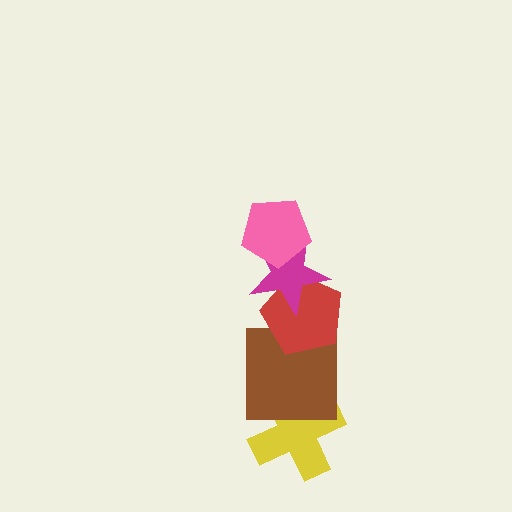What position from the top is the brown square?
The brown square is 4th from the top.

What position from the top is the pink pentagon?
The pink pentagon is 1st from the top.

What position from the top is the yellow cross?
The yellow cross is 5th from the top.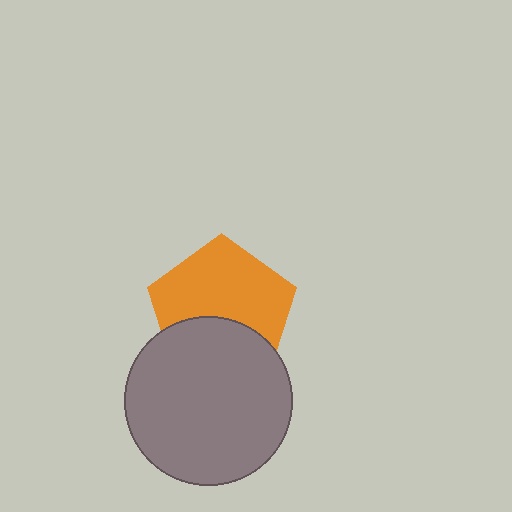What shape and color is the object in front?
The object in front is a gray circle.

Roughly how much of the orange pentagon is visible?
About half of it is visible (roughly 63%).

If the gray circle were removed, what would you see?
You would see the complete orange pentagon.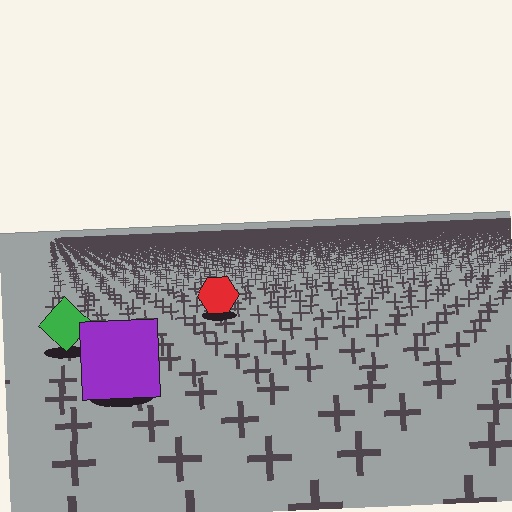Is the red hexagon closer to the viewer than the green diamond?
No. The green diamond is closer — you can tell from the texture gradient: the ground texture is coarser near it.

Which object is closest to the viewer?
The purple square is closest. The texture marks near it are larger and more spread out.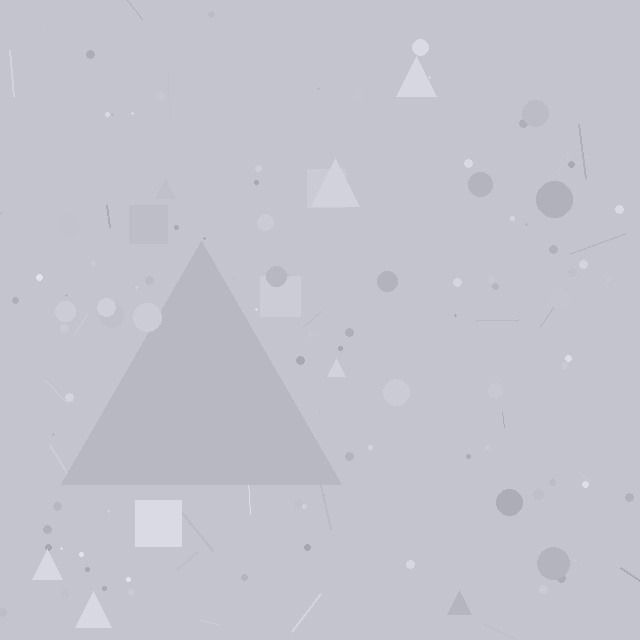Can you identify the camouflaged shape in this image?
The camouflaged shape is a triangle.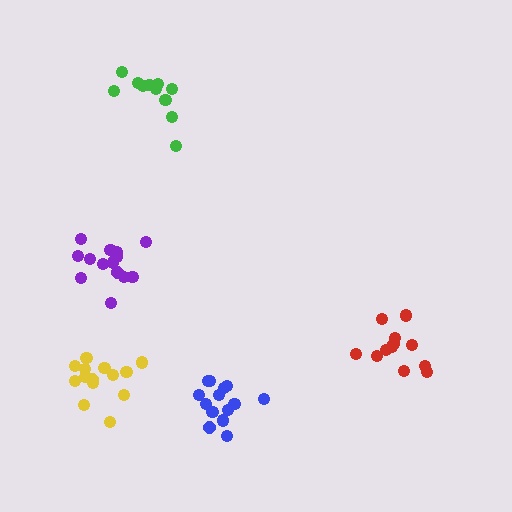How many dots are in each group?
Group 1: 14 dots, Group 2: 12 dots, Group 3: 11 dots, Group 4: 14 dots, Group 5: 14 dots (65 total).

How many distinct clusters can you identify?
There are 5 distinct clusters.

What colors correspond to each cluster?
The clusters are colored: yellow, red, green, purple, blue.